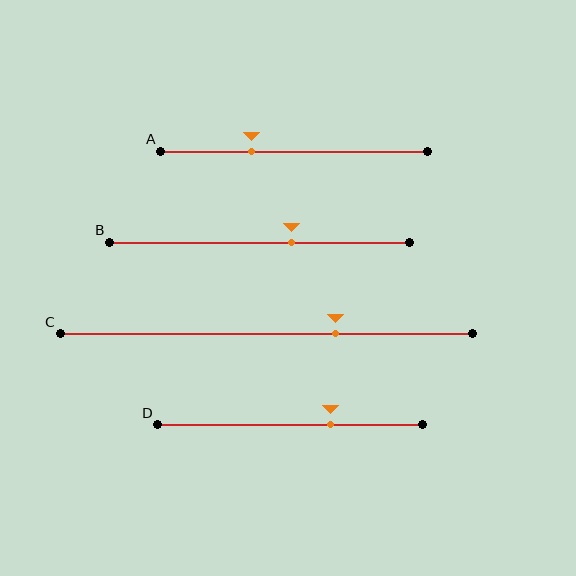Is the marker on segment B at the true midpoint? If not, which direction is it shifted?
No, the marker on segment B is shifted to the right by about 11% of the segment length.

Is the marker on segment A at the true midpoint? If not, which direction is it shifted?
No, the marker on segment A is shifted to the left by about 16% of the segment length.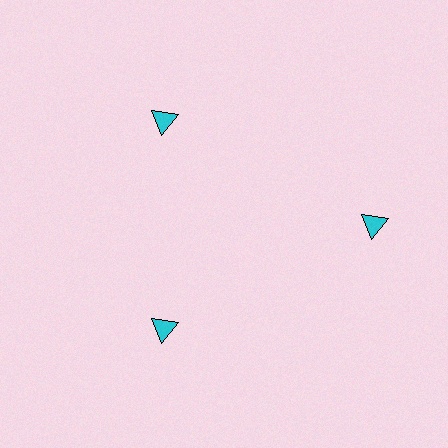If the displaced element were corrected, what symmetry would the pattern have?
It would have 3-fold rotational symmetry — the pattern would map onto itself every 120 degrees.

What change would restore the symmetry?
The symmetry would be restored by moving it inward, back onto the ring so that all 3 triangles sit at equal angles and equal distance from the center.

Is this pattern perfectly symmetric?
No. The 3 cyan triangles are arranged in a ring, but one element near the 3 o'clock position is pushed outward from the center, breaking the 3-fold rotational symmetry.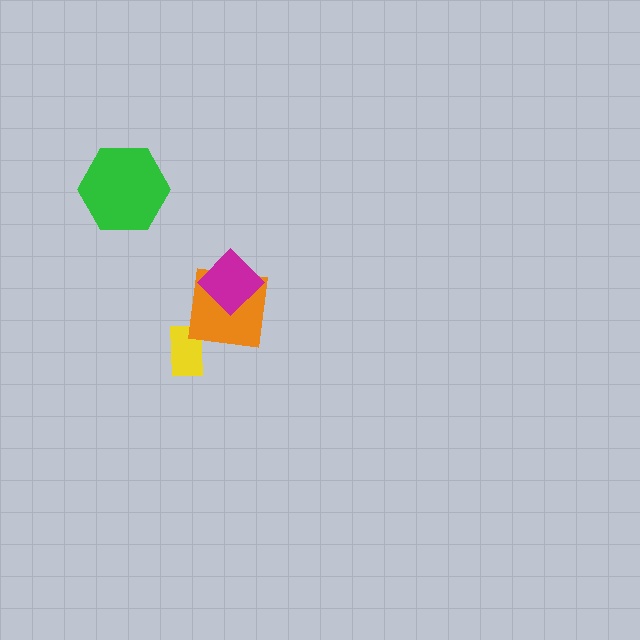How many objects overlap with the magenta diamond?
1 object overlaps with the magenta diamond.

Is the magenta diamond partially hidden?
No, no other shape covers it.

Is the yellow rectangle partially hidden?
Yes, it is partially covered by another shape.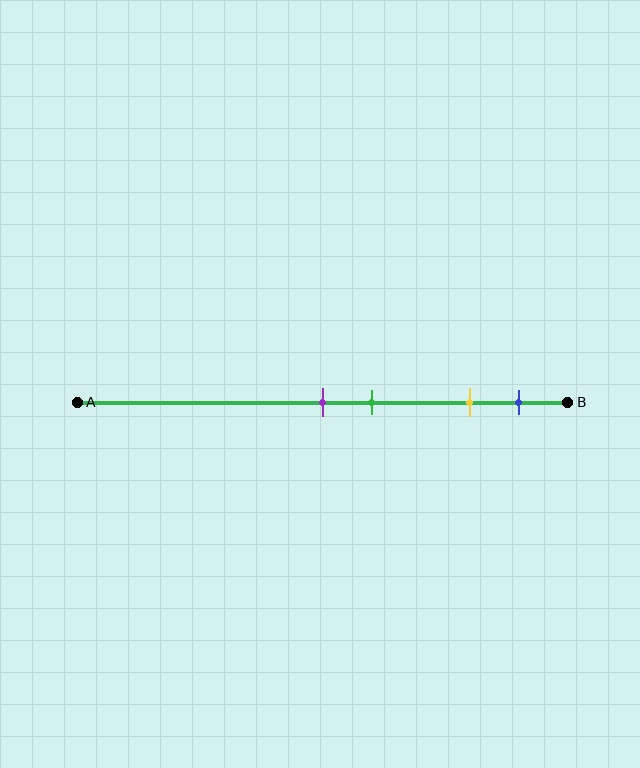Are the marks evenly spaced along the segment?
No, the marks are not evenly spaced.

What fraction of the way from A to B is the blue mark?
The blue mark is approximately 90% (0.9) of the way from A to B.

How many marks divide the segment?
There are 4 marks dividing the segment.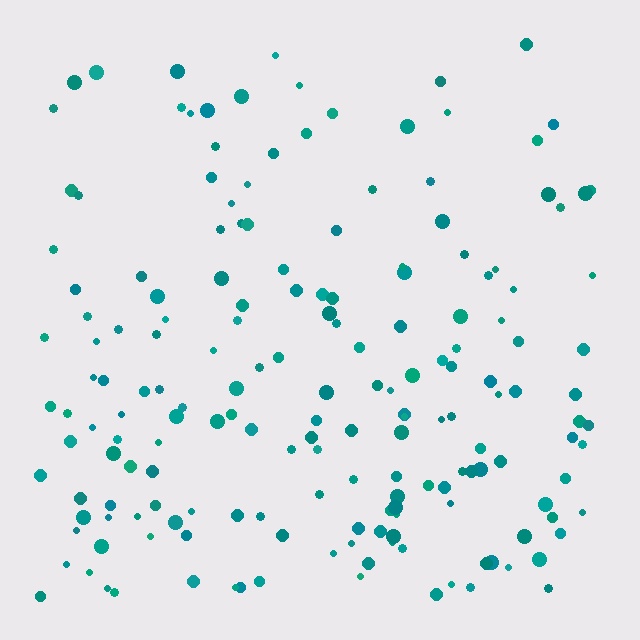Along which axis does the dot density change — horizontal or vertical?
Vertical.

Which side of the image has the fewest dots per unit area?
The top.